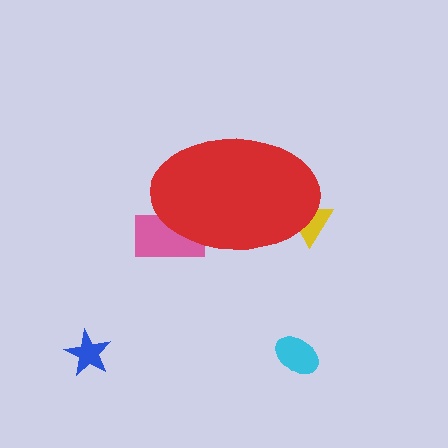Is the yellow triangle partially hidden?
Yes, the yellow triangle is partially hidden behind the red ellipse.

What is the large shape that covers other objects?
A red ellipse.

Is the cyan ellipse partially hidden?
No, the cyan ellipse is fully visible.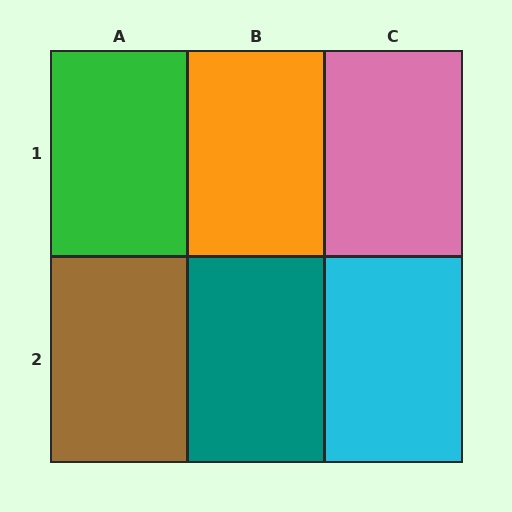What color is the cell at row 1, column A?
Green.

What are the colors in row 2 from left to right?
Brown, teal, cyan.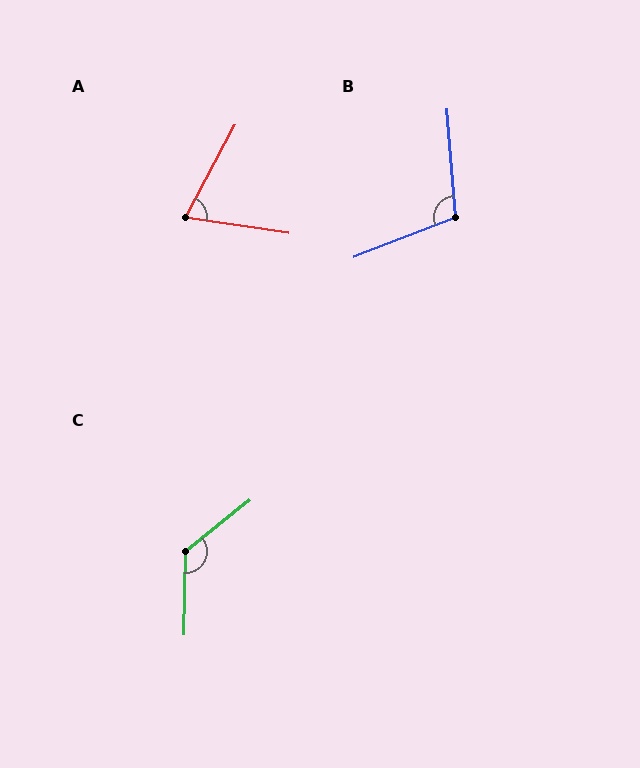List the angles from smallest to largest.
A (71°), B (107°), C (130°).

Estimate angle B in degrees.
Approximately 107 degrees.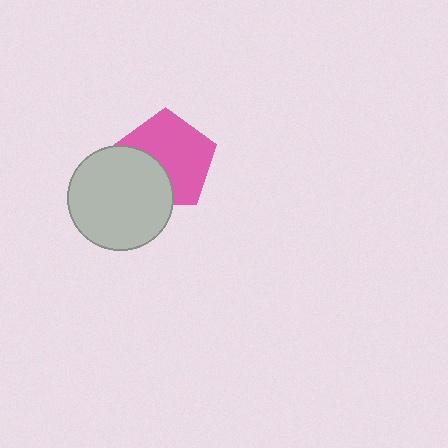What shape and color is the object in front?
The object in front is a light gray circle.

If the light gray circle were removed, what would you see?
You would see the complete pink pentagon.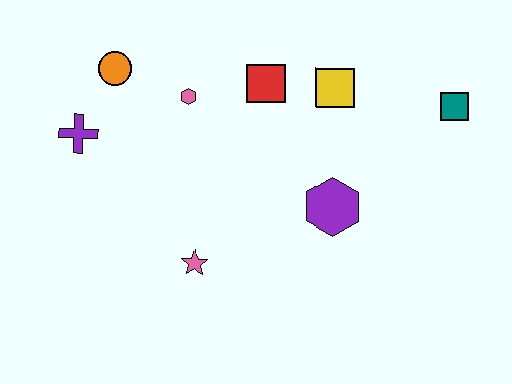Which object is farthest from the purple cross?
The teal square is farthest from the purple cross.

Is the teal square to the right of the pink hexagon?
Yes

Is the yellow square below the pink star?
No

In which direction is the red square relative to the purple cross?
The red square is to the right of the purple cross.